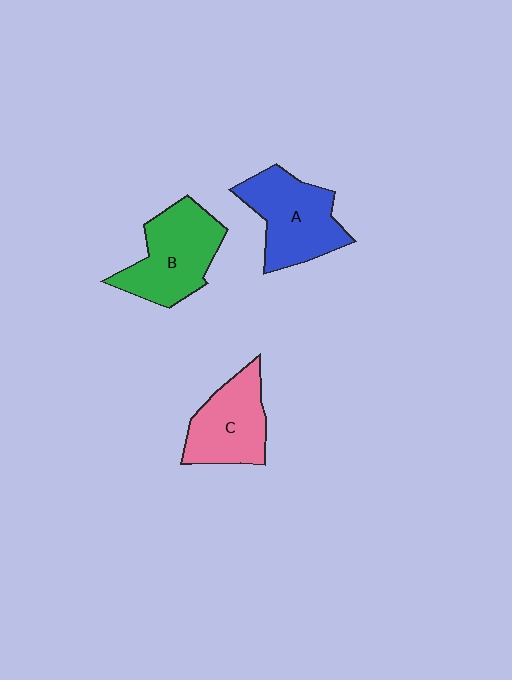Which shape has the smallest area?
Shape C (pink).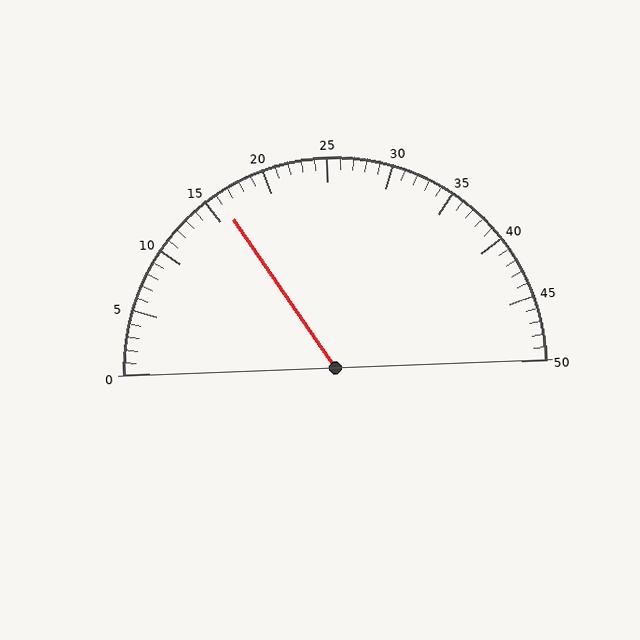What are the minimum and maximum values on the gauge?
The gauge ranges from 0 to 50.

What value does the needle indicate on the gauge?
The needle indicates approximately 16.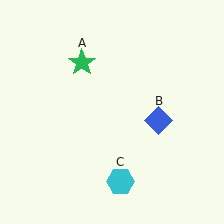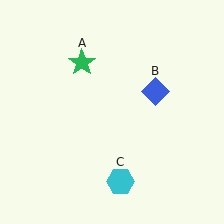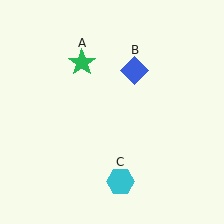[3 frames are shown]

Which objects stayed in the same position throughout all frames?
Green star (object A) and cyan hexagon (object C) remained stationary.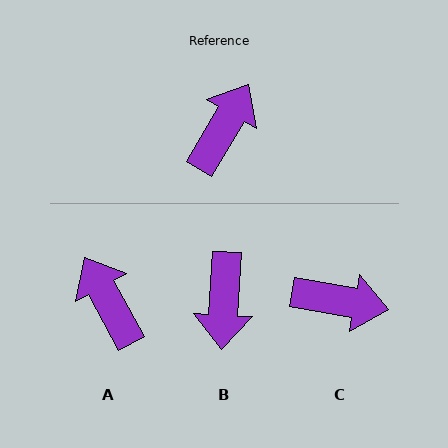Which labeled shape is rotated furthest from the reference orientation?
B, about 153 degrees away.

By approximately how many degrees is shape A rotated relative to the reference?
Approximately 59 degrees counter-clockwise.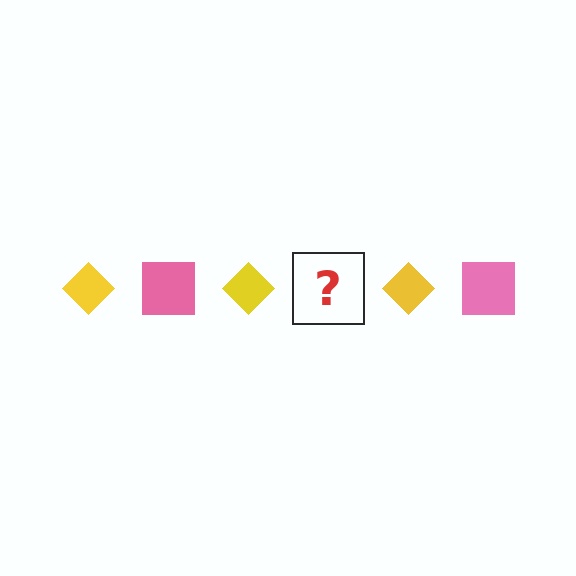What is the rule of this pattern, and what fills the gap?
The rule is that the pattern alternates between yellow diamond and pink square. The gap should be filled with a pink square.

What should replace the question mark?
The question mark should be replaced with a pink square.